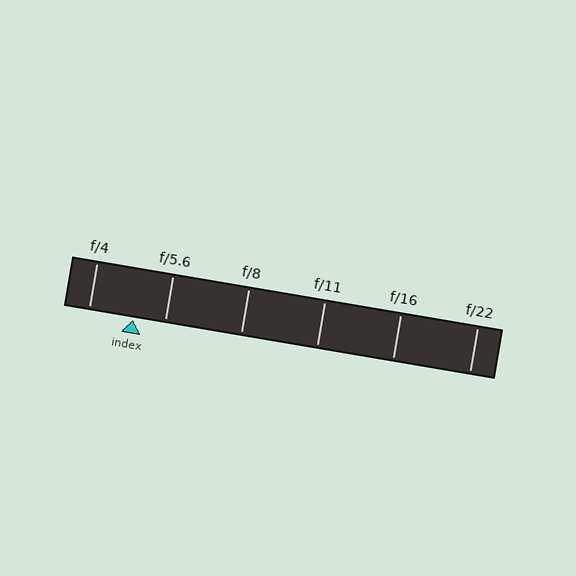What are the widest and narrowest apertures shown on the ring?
The widest aperture shown is f/4 and the narrowest is f/22.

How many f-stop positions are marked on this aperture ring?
There are 6 f-stop positions marked.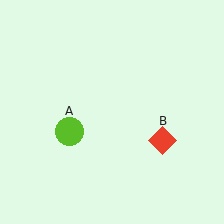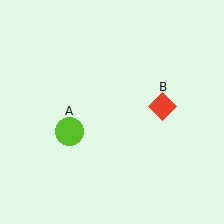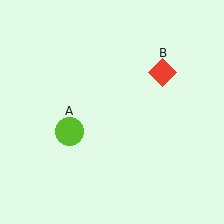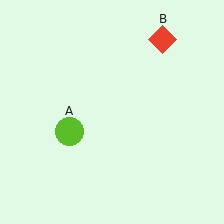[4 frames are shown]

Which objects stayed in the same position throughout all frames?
Lime circle (object A) remained stationary.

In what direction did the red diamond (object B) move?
The red diamond (object B) moved up.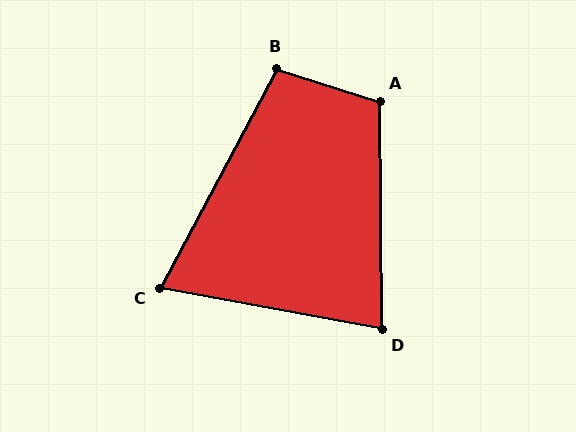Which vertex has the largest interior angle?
A, at approximately 108 degrees.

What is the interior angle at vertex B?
Approximately 101 degrees (obtuse).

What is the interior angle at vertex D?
Approximately 79 degrees (acute).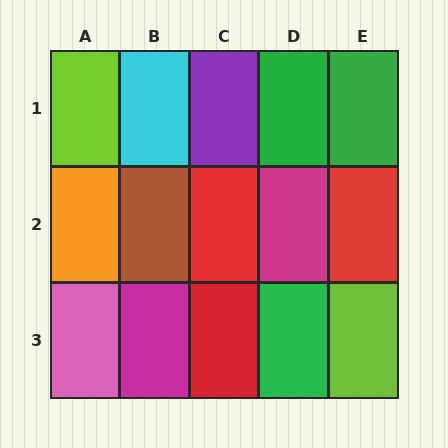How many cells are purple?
1 cell is purple.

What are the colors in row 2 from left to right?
Orange, brown, red, magenta, red.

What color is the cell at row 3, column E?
Lime.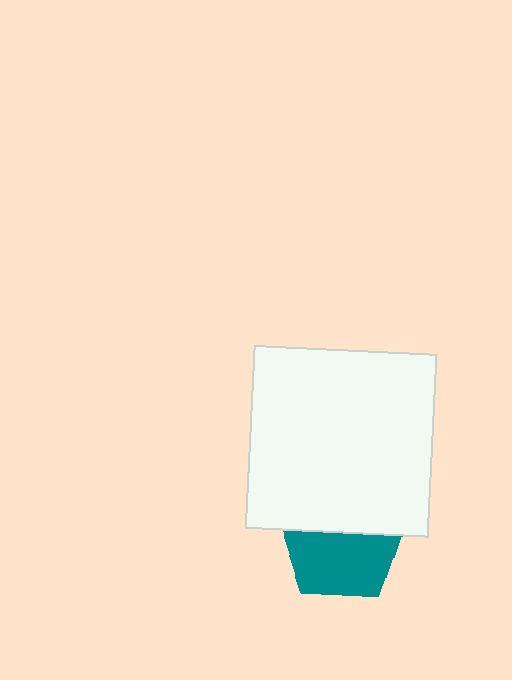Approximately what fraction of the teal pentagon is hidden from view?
Roughly 43% of the teal pentagon is hidden behind the white square.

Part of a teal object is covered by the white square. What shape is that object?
It is a pentagon.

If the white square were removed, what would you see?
You would see the complete teal pentagon.